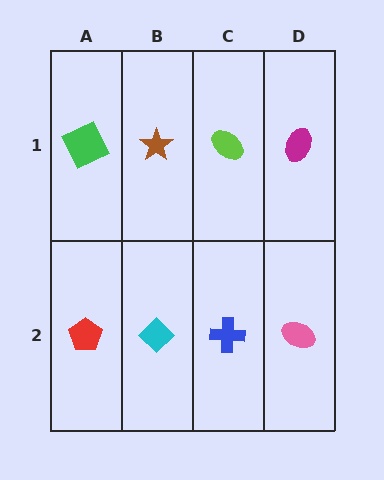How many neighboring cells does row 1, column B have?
3.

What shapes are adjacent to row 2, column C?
A lime ellipse (row 1, column C), a cyan diamond (row 2, column B), a pink ellipse (row 2, column D).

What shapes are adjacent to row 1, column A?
A red pentagon (row 2, column A), a brown star (row 1, column B).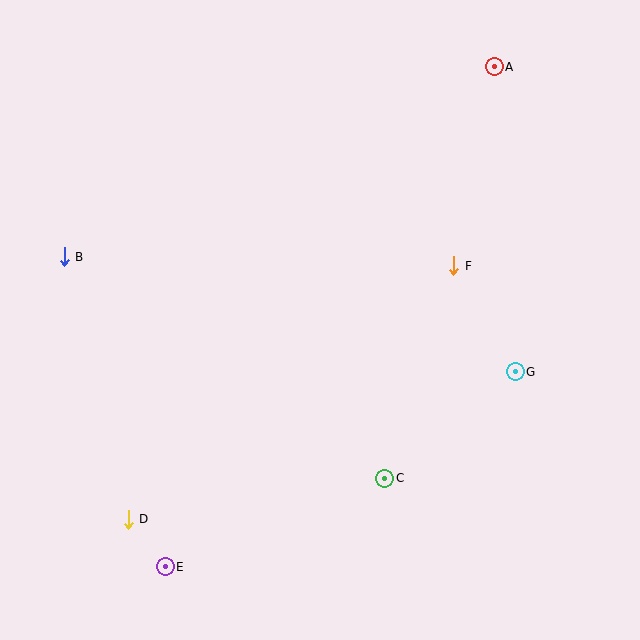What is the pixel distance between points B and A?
The distance between B and A is 470 pixels.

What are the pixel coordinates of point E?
Point E is at (165, 567).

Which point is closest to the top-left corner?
Point B is closest to the top-left corner.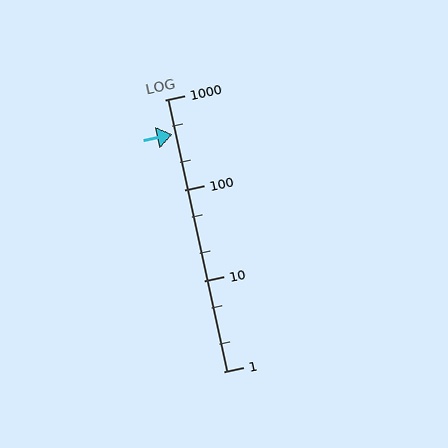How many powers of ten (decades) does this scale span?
The scale spans 3 decades, from 1 to 1000.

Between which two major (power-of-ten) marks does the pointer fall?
The pointer is between 100 and 1000.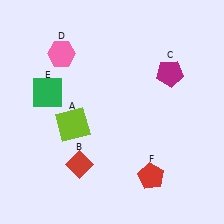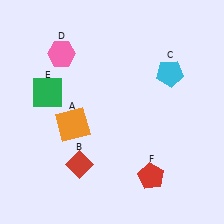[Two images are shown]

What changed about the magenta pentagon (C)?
In Image 1, C is magenta. In Image 2, it changed to cyan.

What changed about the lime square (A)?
In Image 1, A is lime. In Image 2, it changed to orange.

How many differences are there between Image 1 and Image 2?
There are 2 differences between the two images.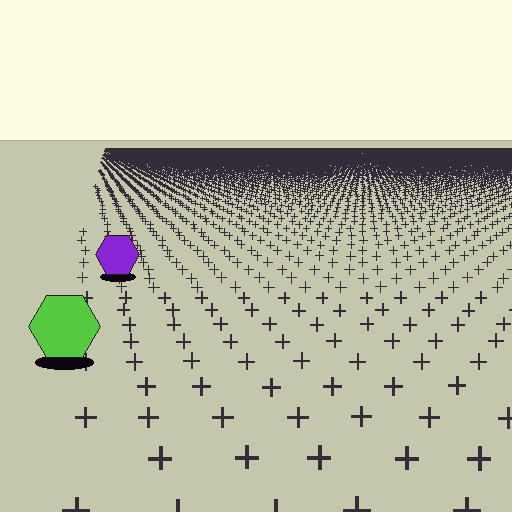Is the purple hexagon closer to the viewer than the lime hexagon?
No. The lime hexagon is closer — you can tell from the texture gradient: the ground texture is coarser near it.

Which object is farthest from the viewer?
The purple hexagon is farthest from the viewer. It appears smaller and the ground texture around it is denser.